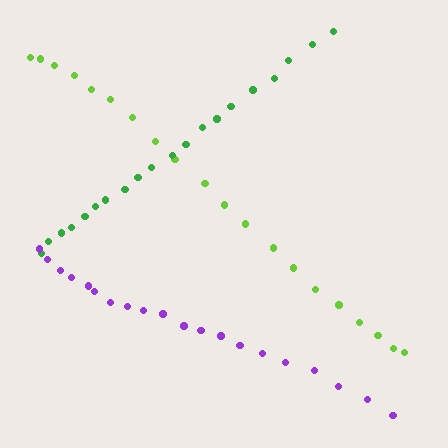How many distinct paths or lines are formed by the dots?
There are 3 distinct paths.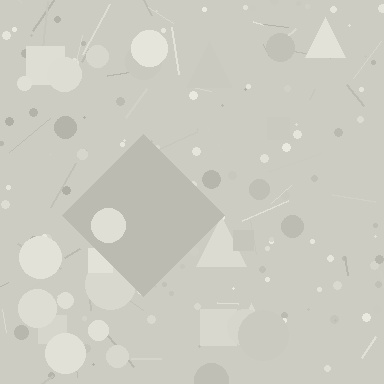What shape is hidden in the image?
A diamond is hidden in the image.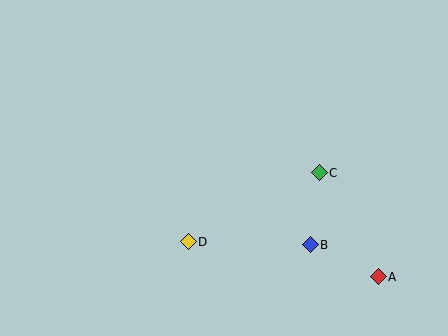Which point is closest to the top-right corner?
Point C is closest to the top-right corner.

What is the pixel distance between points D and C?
The distance between D and C is 148 pixels.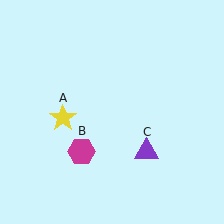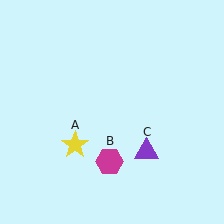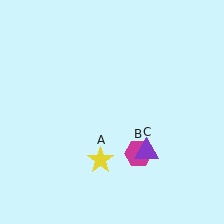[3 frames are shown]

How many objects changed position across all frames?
2 objects changed position: yellow star (object A), magenta hexagon (object B).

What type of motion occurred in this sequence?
The yellow star (object A), magenta hexagon (object B) rotated counterclockwise around the center of the scene.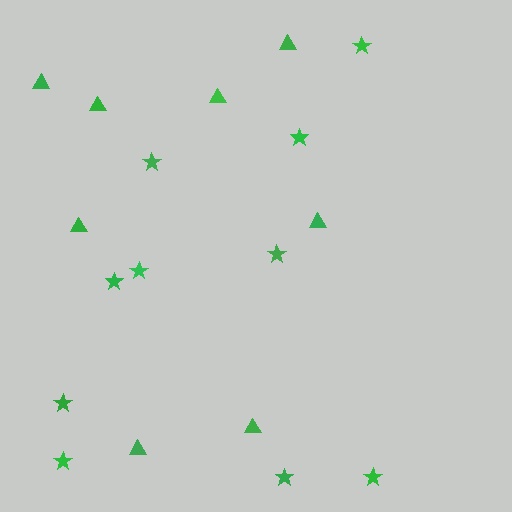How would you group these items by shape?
There are 2 groups: one group of triangles (8) and one group of stars (10).